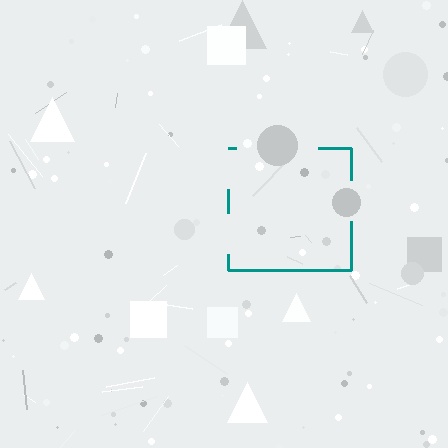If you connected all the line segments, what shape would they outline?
They would outline a square.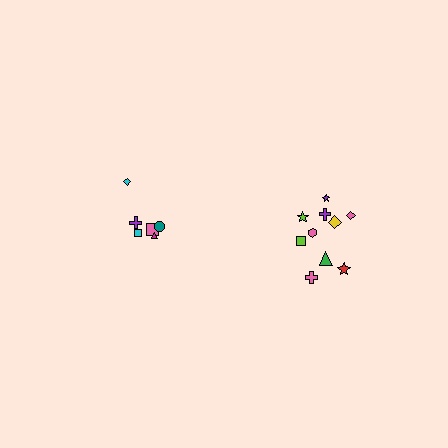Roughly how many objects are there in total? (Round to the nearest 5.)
Roughly 15 objects in total.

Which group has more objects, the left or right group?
The right group.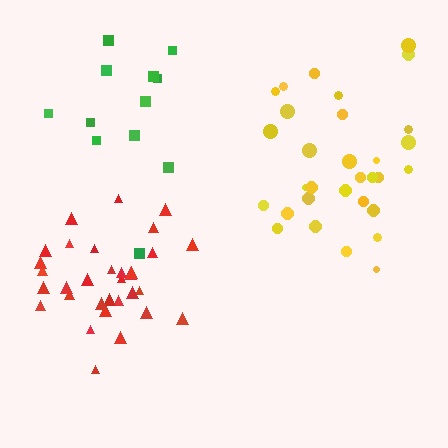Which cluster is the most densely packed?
Red.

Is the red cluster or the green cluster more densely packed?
Red.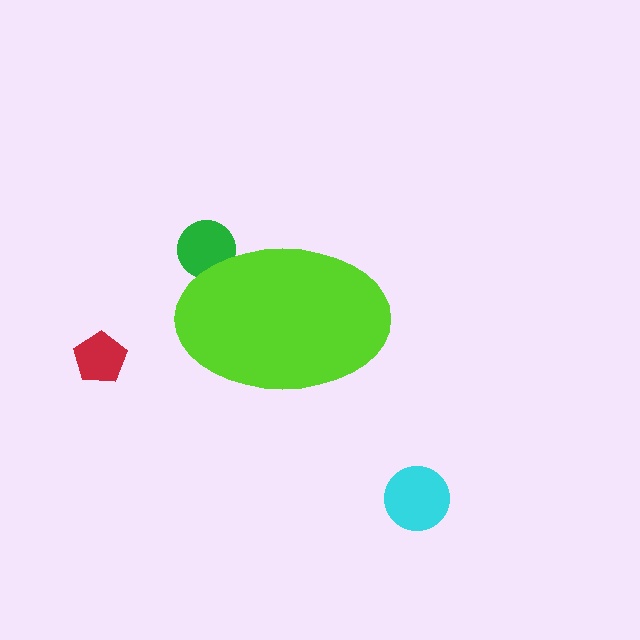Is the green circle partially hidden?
Yes, the green circle is partially hidden behind the lime ellipse.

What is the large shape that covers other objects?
A lime ellipse.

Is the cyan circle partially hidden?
No, the cyan circle is fully visible.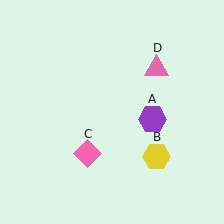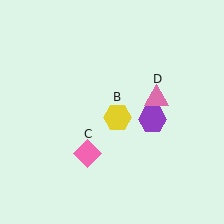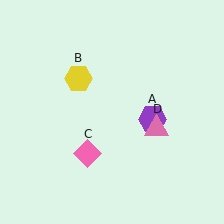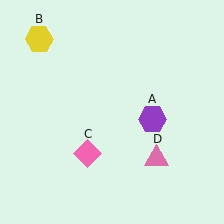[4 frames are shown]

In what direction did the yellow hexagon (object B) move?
The yellow hexagon (object B) moved up and to the left.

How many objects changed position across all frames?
2 objects changed position: yellow hexagon (object B), pink triangle (object D).